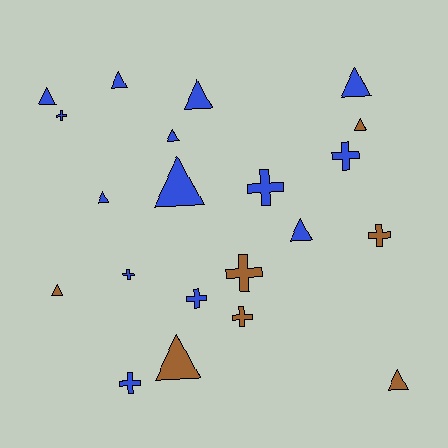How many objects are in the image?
There are 21 objects.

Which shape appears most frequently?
Triangle, with 12 objects.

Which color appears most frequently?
Blue, with 14 objects.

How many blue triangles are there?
There are 8 blue triangles.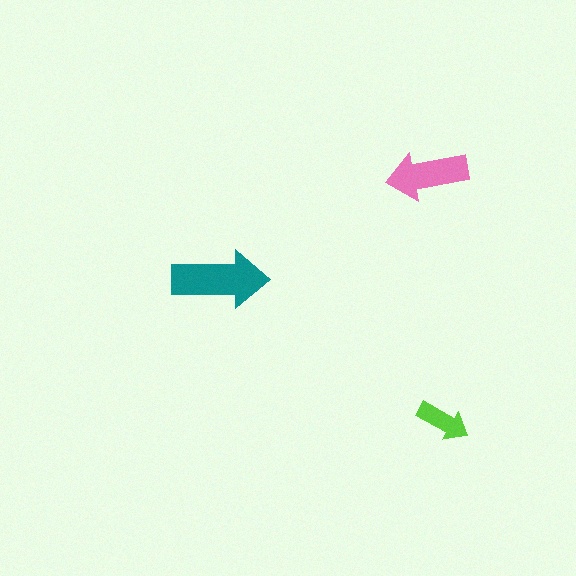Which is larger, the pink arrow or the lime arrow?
The pink one.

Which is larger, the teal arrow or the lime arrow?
The teal one.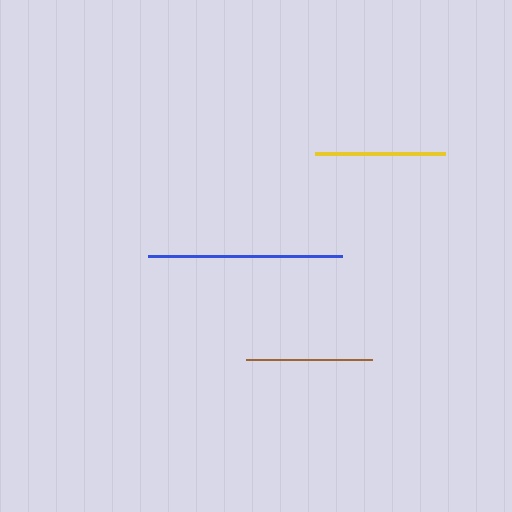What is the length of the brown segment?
The brown segment is approximately 126 pixels long.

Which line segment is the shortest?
The brown line is the shortest at approximately 126 pixels.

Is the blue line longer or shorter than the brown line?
The blue line is longer than the brown line.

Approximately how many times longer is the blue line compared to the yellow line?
The blue line is approximately 1.5 times the length of the yellow line.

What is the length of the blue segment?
The blue segment is approximately 194 pixels long.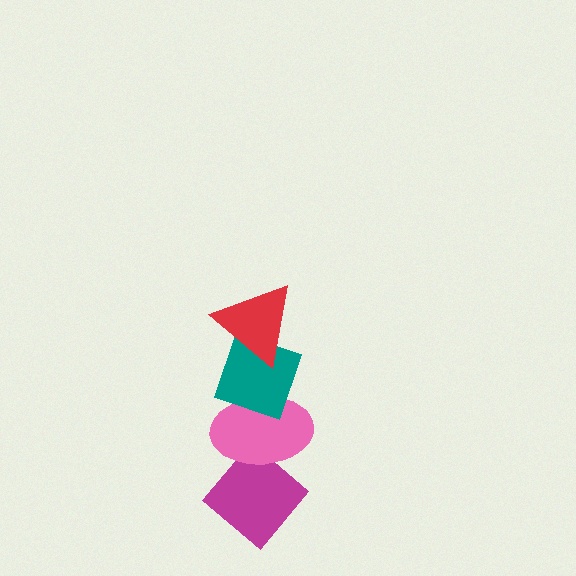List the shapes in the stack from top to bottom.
From top to bottom: the red triangle, the teal diamond, the pink ellipse, the magenta diamond.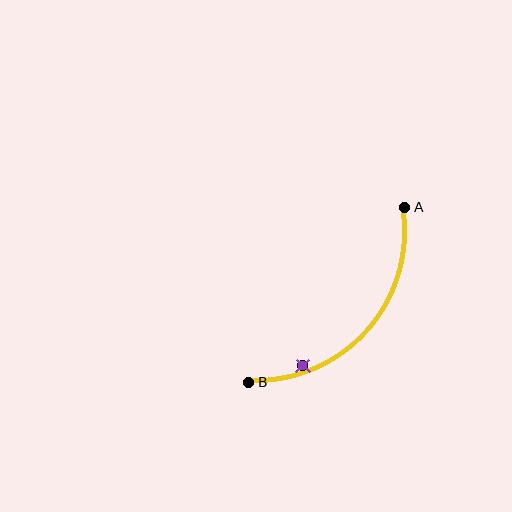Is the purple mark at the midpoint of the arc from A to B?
No — the purple mark does not lie on the arc at all. It sits slightly inside the curve.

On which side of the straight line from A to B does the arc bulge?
The arc bulges below and to the right of the straight line connecting A and B.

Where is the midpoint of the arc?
The arc midpoint is the point on the curve farthest from the straight line joining A and B. It sits below and to the right of that line.